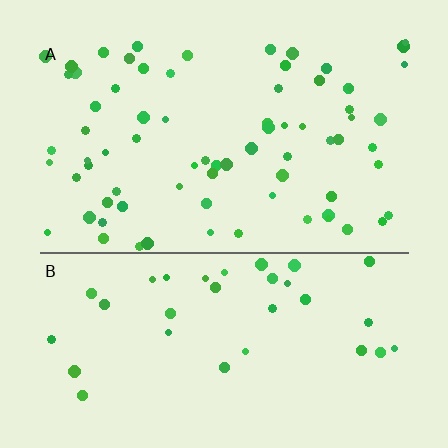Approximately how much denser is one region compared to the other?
Approximately 2.1× — region A over region B.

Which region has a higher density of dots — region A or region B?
A (the top).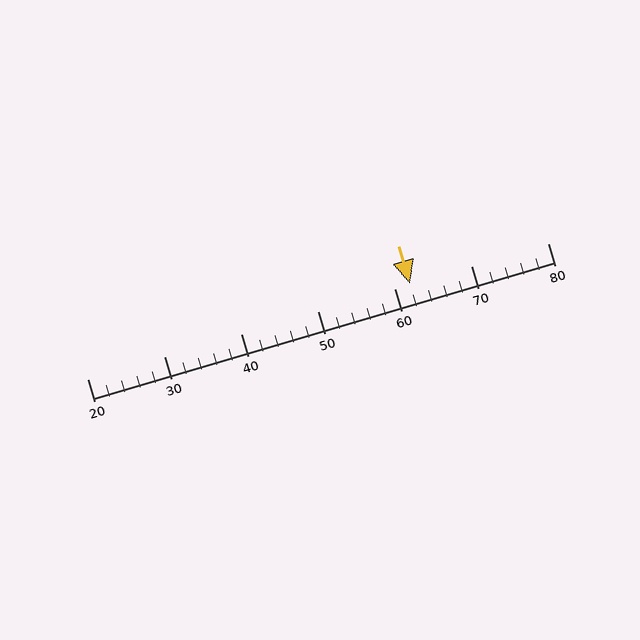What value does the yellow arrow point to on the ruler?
The yellow arrow points to approximately 62.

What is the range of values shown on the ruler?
The ruler shows values from 20 to 80.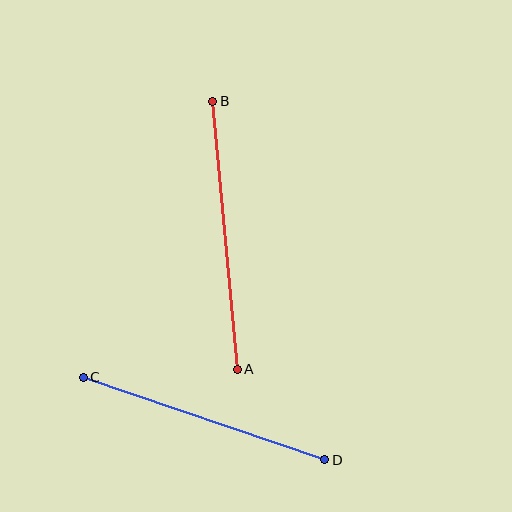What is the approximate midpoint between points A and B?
The midpoint is at approximately (225, 235) pixels.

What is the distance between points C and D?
The distance is approximately 255 pixels.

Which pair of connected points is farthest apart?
Points A and B are farthest apart.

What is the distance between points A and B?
The distance is approximately 269 pixels.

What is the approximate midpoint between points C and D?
The midpoint is at approximately (204, 419) pixels.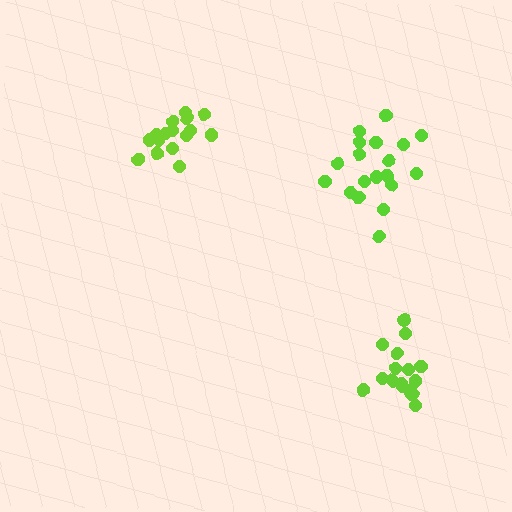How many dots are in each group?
Group 1: 16 dots, Group 2: 19 dots, Group 3: 16 dots (51 total).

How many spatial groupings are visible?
There are 3 spatial groupings.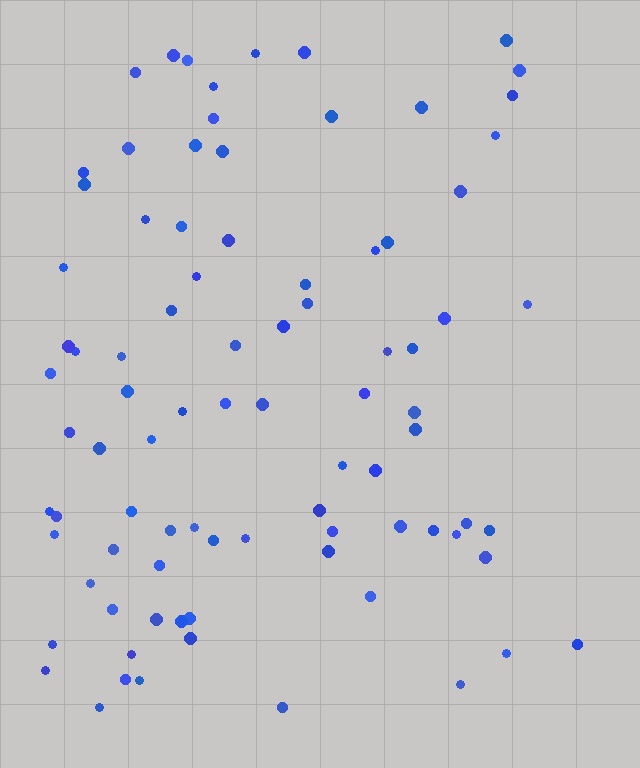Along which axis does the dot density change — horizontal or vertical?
Horizontal.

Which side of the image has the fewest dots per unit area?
The right.